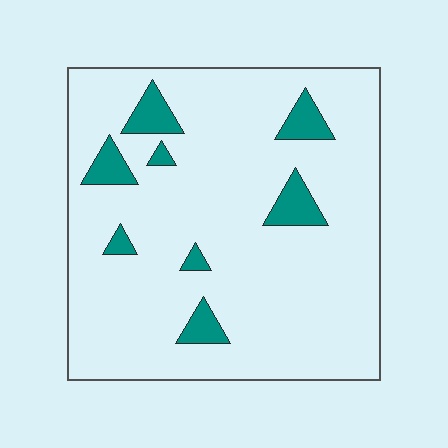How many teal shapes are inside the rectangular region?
8.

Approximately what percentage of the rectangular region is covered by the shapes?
Approximately 10%.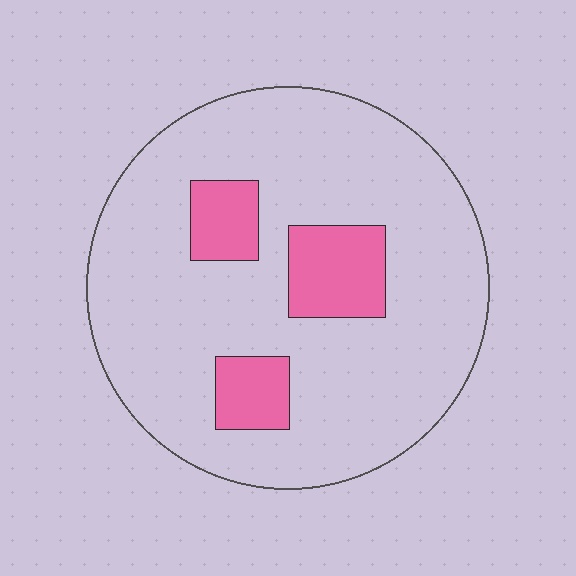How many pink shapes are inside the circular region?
3.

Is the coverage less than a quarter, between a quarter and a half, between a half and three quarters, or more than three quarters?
Less than a quarter.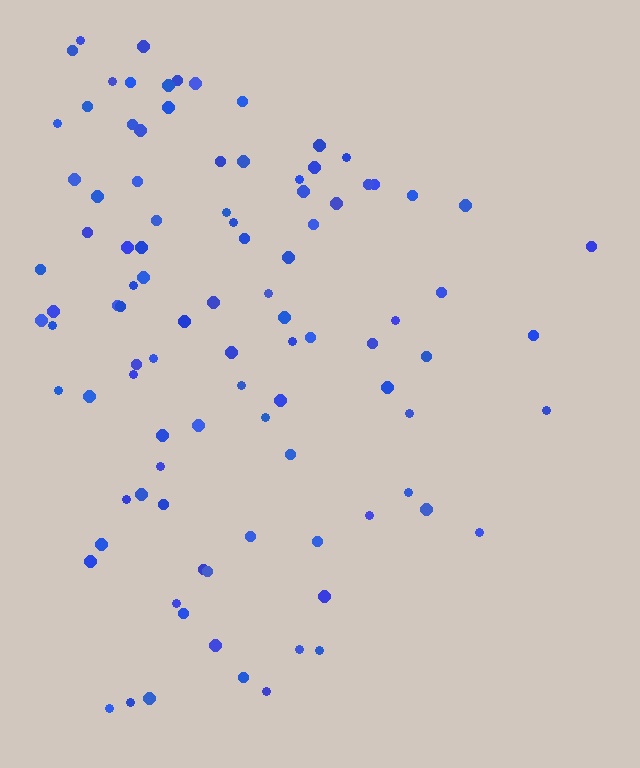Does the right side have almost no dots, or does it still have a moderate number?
Still a moderate number, just noticeably fewer than the left.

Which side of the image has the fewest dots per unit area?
The right.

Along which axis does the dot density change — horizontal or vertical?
Horizontal.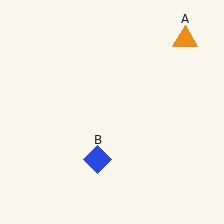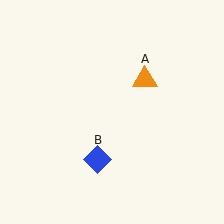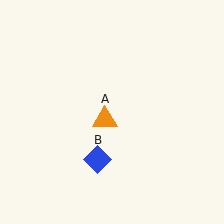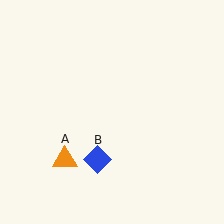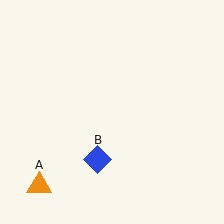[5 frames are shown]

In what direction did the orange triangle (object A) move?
The orange triangle (object A) moved down and to the left.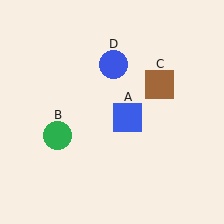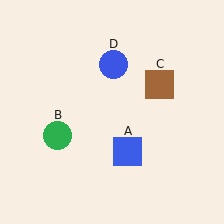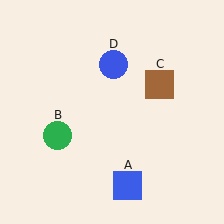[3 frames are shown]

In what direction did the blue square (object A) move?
The blue square (object A) moved down.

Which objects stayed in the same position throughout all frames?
Green circle (object B) and brown square (object C) and blue circle (object D) remained stationary.